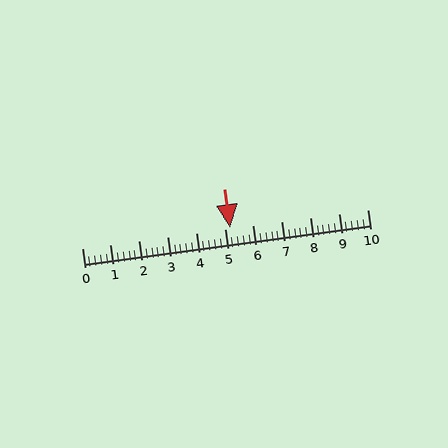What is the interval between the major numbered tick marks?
The major tick marks are spaced 1 units apart.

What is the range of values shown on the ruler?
The ruler shows values from 0 to 10.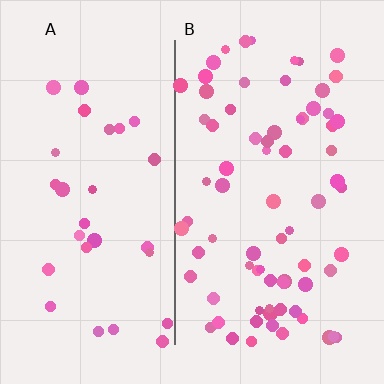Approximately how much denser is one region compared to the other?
Approximately 2.5× — region B over region A.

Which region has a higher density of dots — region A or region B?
B (the right).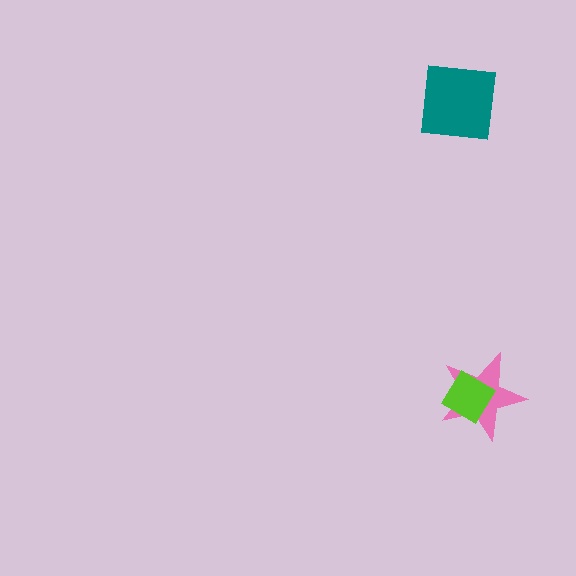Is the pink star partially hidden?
Yes, it is partially covered by another shape.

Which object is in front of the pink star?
The lime diamond is in front of the pink star.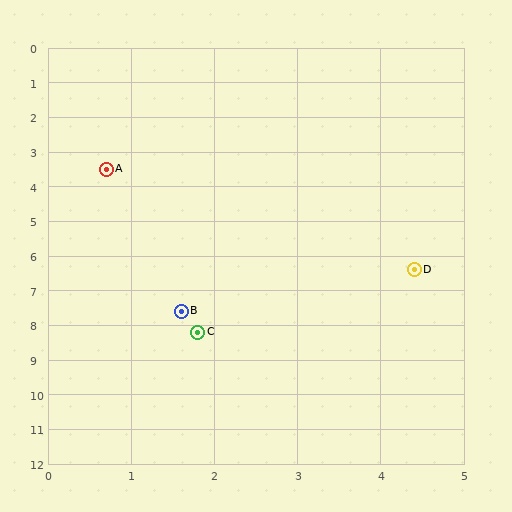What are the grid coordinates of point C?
Point C is at approximately (1.8, 8.2).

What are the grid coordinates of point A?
Point A is at approximately (0.7, 3.5).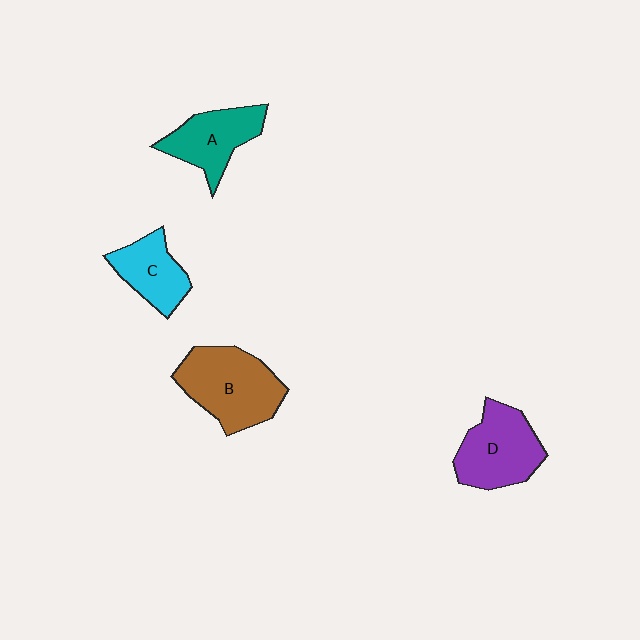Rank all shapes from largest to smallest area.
From largest to smallest: B (brown), D (purple), A (teal), C (cyan).